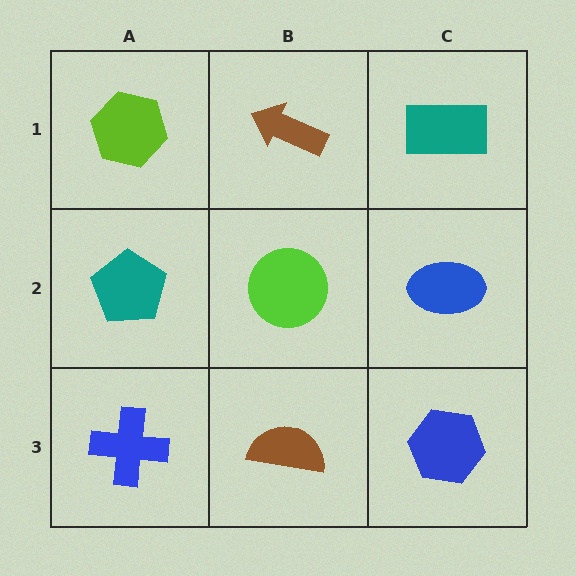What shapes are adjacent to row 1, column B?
A lime circle (row 2, column B), a lime hexagon (row 1, column A), a teal rectangle (row 1, column C).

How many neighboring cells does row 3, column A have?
2.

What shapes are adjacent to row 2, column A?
A lime hexagon (row 1, column A), a blue cross (row 3, column A), a lime circle (row 2, column B).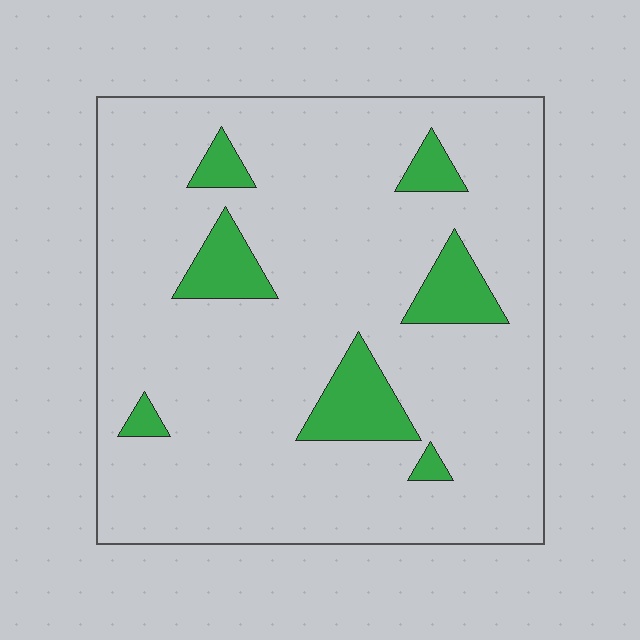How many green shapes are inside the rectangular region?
7.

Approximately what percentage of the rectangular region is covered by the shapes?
Approximately 10%.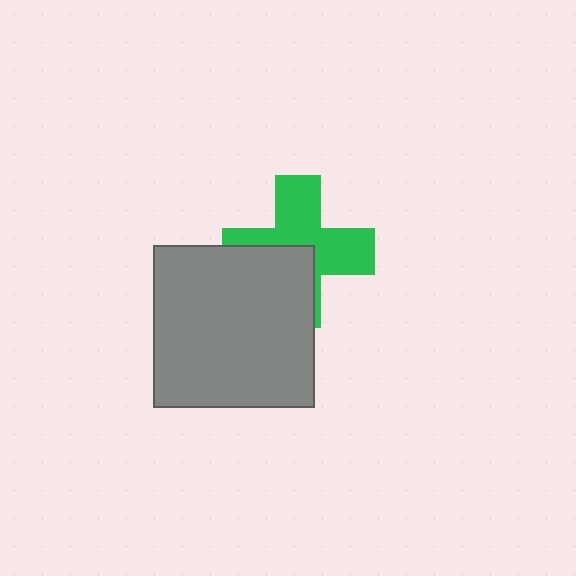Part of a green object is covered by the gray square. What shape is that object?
It is a cross.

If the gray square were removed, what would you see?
You would see the complete green cross.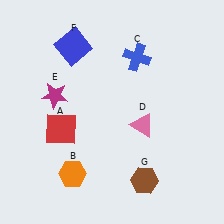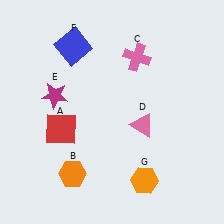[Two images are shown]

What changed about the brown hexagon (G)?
In Image 1, G is brown. In Image 2, it changed to orange.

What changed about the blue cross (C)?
In Image 1, C is blue. In Image 2, it changed to pink.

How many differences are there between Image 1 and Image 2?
There are 2 differences between the two images.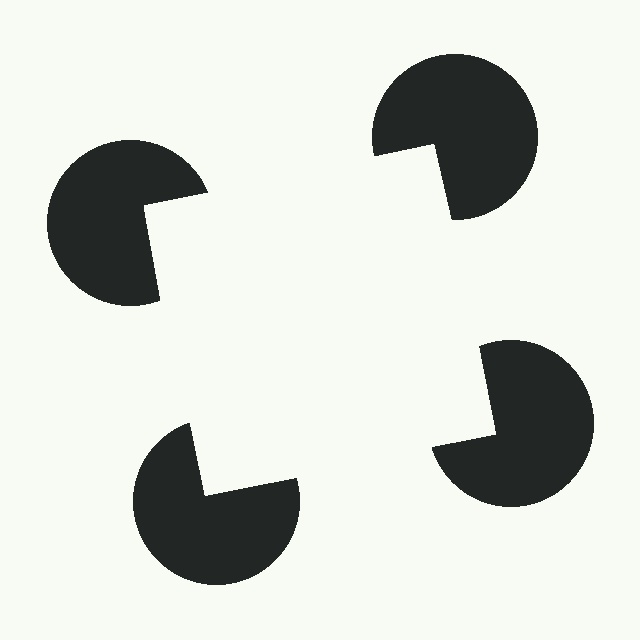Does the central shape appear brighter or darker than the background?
It typically appears slightly brighter than the background, even though no actual brightness change is drawn.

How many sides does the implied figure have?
4 sides.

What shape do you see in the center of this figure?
An illusory square — its edges are inferred from the aligned wedge cuts in the pac-man discs, not physically drawn.